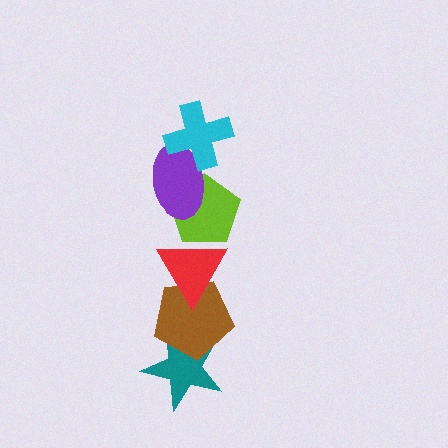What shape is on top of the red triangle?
The lime pentagon is on top of the red triangle.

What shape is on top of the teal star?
The brown pentagon is on top of the teal star.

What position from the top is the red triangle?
The red triangle is 4th from the top.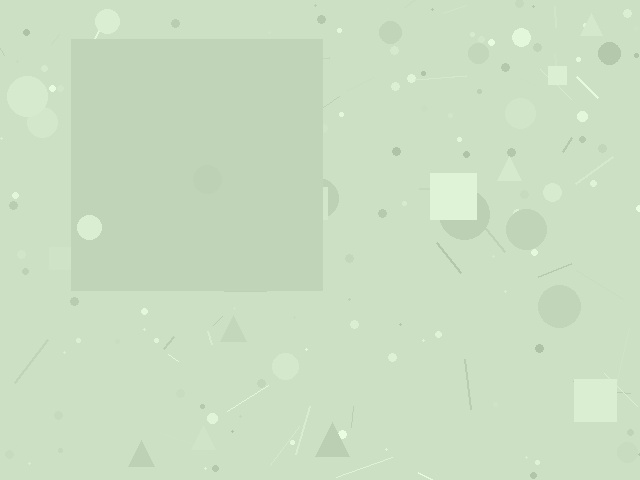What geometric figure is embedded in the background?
A square is embedded in the background.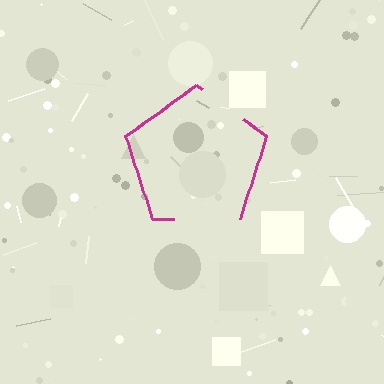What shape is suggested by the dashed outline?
The dashed outline suggests a pentagon.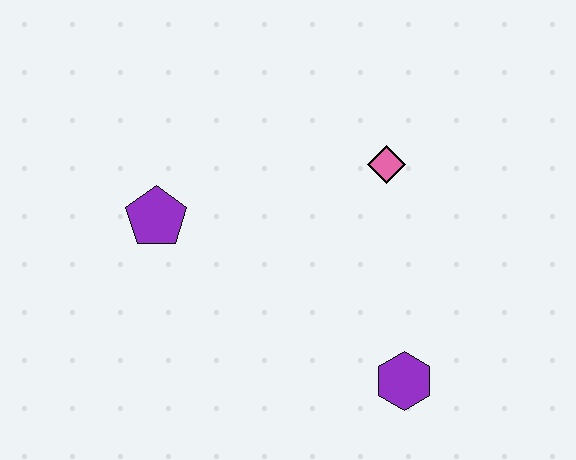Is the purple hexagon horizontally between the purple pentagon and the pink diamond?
No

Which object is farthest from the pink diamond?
The purple pentagon is farthest from the pink diamond.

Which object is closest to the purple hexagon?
The pink diamond is closest to the purple hexagon.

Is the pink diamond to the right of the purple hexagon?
No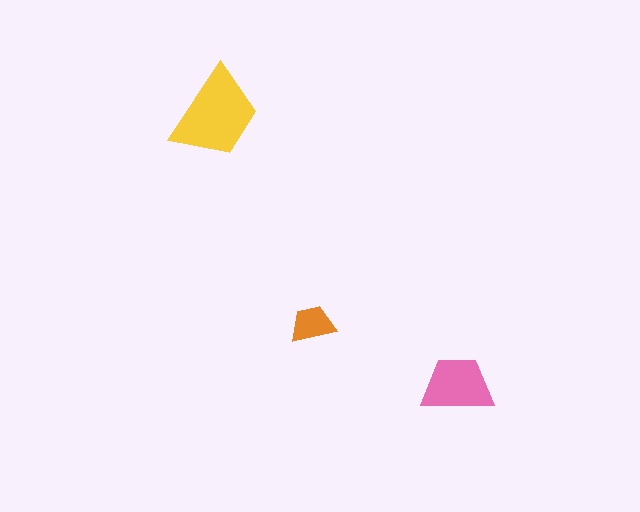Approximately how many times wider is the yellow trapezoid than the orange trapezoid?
About 2 times wider.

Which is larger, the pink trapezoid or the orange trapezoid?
The pink one.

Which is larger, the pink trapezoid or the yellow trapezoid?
The yellow one.